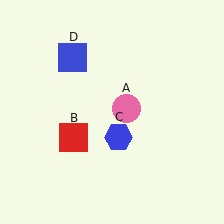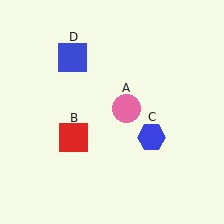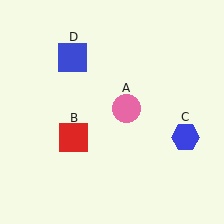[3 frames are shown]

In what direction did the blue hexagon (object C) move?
The blue hexagon (object C) moved right.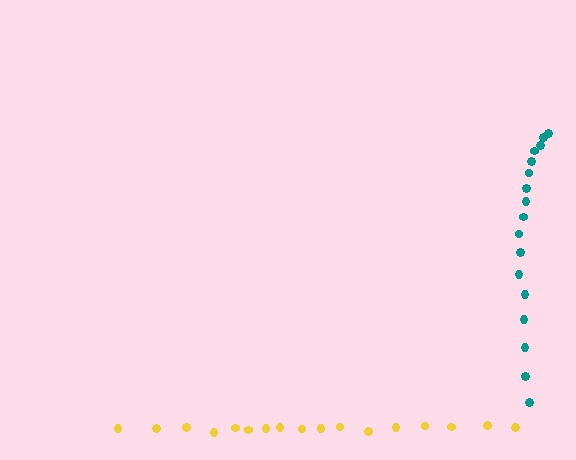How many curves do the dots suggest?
There are 2 distinct paths.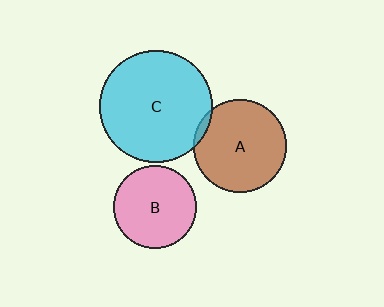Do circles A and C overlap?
Yes.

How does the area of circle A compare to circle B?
Approximately 1.3 times.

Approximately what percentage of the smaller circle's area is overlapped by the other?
Approximately 5%.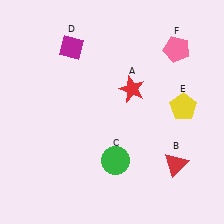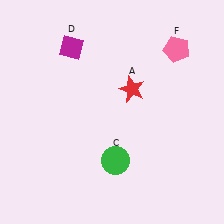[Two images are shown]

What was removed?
The yellow pentagon (E), the red triangle (B) were removed in Image 2.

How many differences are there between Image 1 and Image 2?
There are 2 differences between the two images.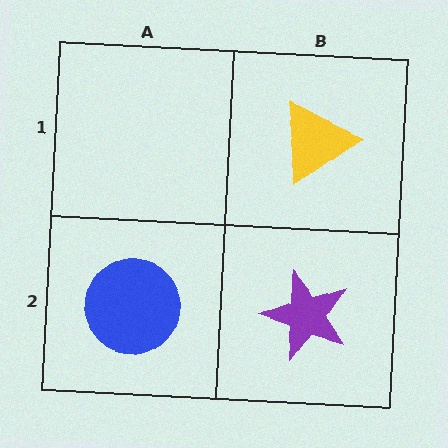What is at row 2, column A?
A blue circle.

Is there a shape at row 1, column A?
No, that cell is empty.